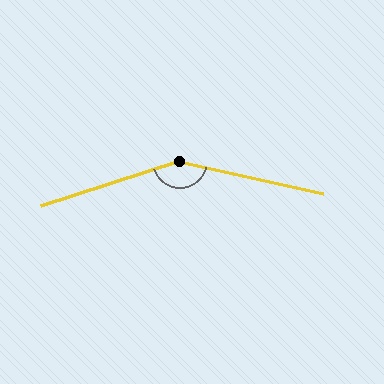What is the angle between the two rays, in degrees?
Approximately 149 degrees.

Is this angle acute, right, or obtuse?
It is obtuse.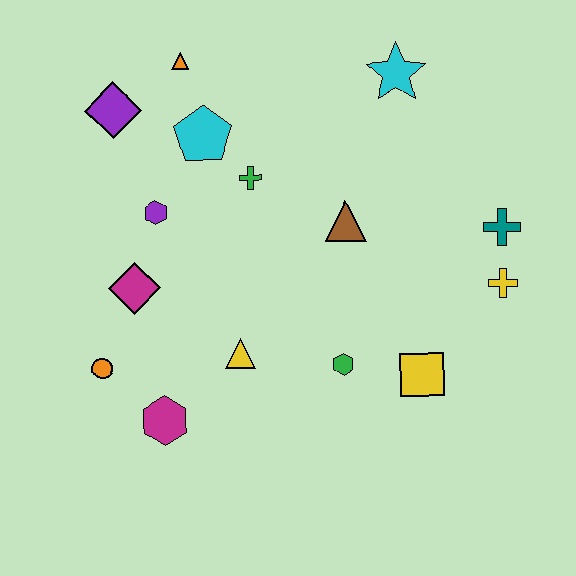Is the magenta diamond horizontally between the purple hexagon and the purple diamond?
Yes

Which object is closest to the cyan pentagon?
The green cross is closest to the cyan pentagon.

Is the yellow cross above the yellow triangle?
Yes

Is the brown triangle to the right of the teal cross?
No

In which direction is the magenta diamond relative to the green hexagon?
The magenta diamond is to the left of the green hexagon.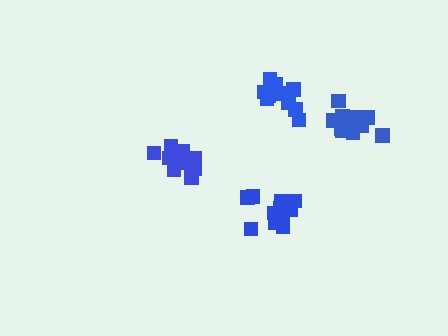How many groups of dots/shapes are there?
There are 4 groups.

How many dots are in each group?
Group 1: 11 dots, Group 2: 11 dots, Group 3: 13 dots, Group 4: 13 dots (48 total).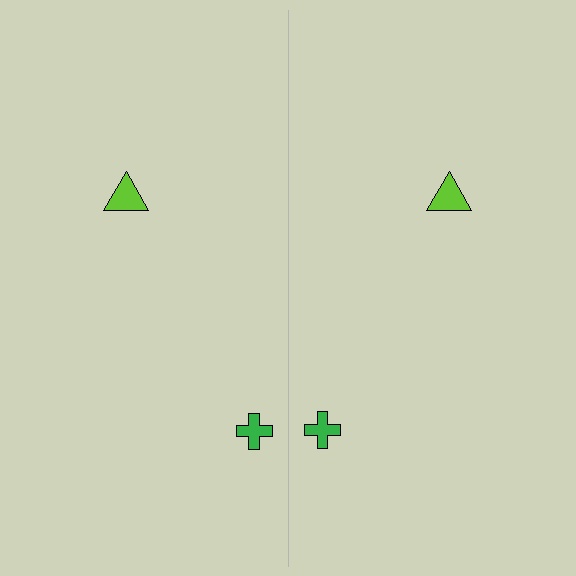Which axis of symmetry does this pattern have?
The pattern has a vertical axis of symmetry running through the center of the image.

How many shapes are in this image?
There are 4 shapes in this image.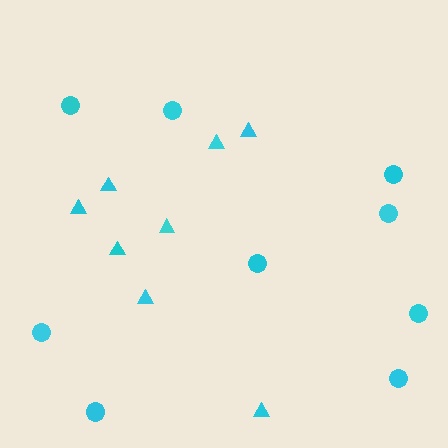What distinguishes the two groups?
There are 2 groups: one group of triangles (8) and one group of circles (9).